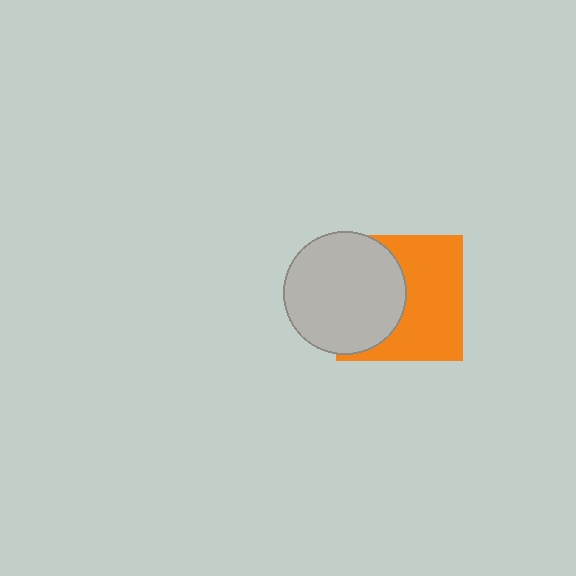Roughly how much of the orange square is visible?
About half of it is visible (roughly 56%).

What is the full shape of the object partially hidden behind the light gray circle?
The partially hidden object is an orange square.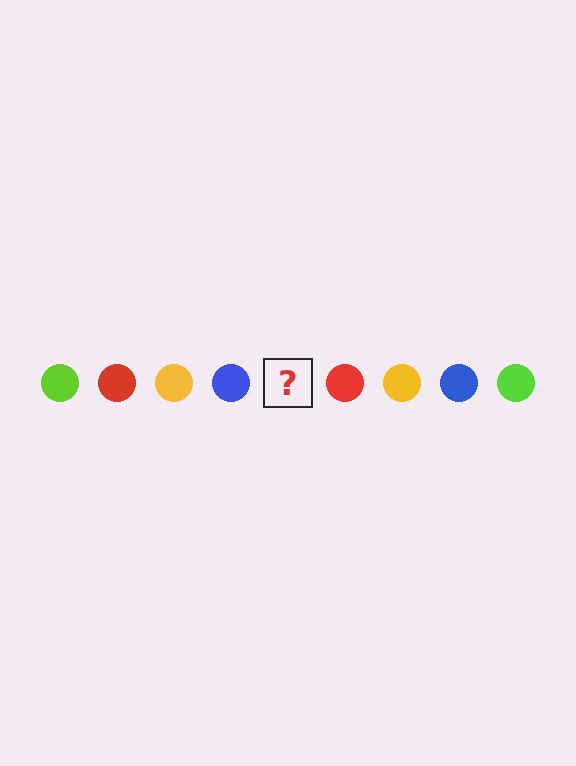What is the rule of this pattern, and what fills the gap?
The rule is that the pattern cycles through lime, red, yellow, blue circles. The gap should be filled with a lime circle.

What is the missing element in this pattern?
The missing element is a lime circle.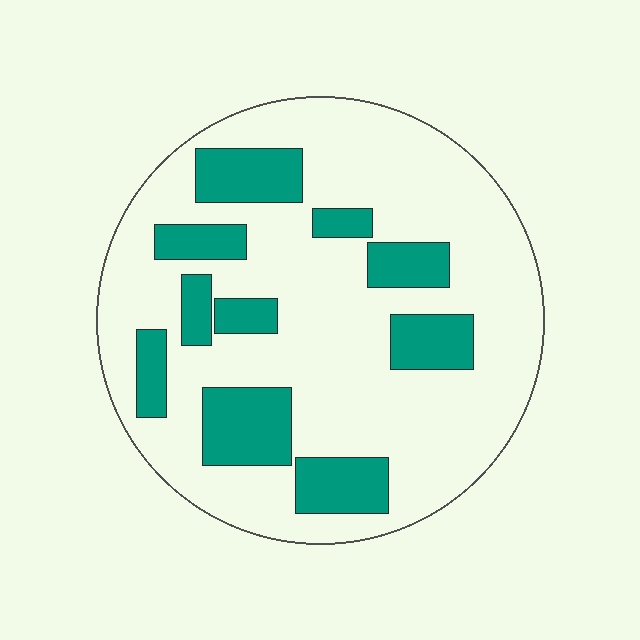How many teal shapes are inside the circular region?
10.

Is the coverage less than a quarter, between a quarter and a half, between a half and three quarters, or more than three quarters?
Less than a quarter.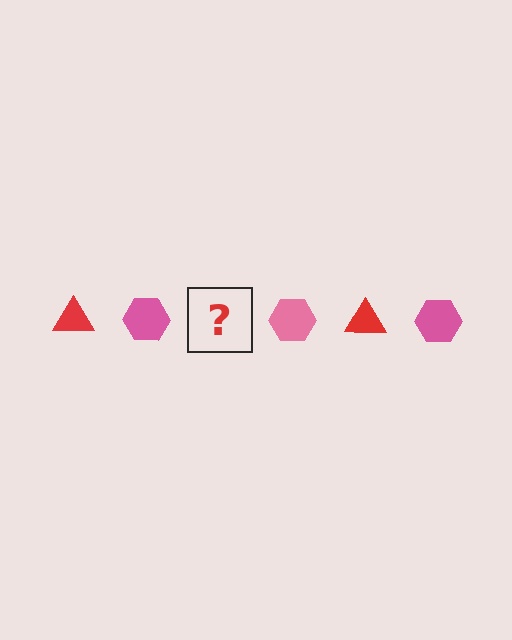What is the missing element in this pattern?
The missing element is a red triangle.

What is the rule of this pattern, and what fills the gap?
The rule is that the pattern alternates between red triangle and pink hexagon. The gap should be filled with a red triangle.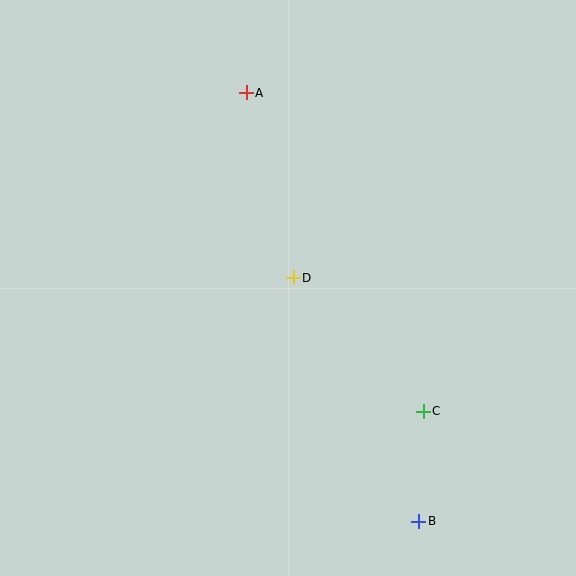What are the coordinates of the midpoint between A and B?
The midpoint between A and B is at (332, 307).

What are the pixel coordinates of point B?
Point B is at (419, 521).